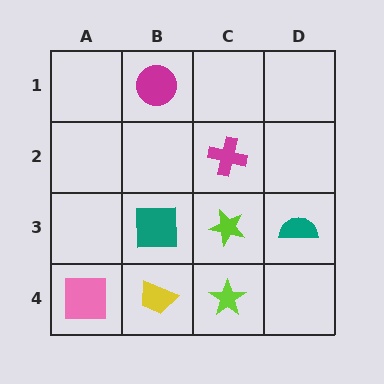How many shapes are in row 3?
3 shapes.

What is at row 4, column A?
A pink square.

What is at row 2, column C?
A magenta cross.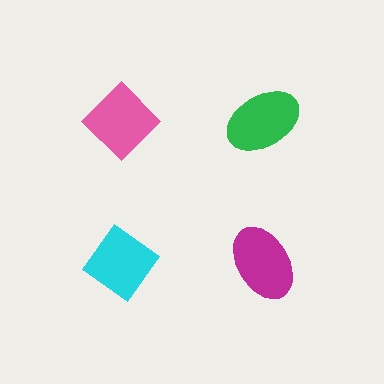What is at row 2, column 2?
A magenta ellipse.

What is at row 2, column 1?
A cyan diamond.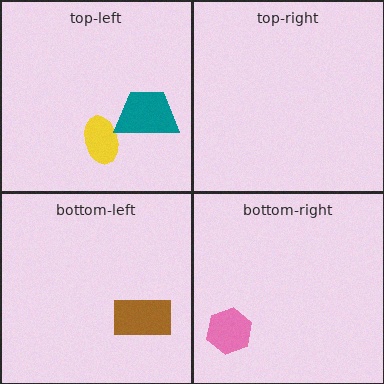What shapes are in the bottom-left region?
The brown rectangle.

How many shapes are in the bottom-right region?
1.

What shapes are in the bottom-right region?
The pink hexagon.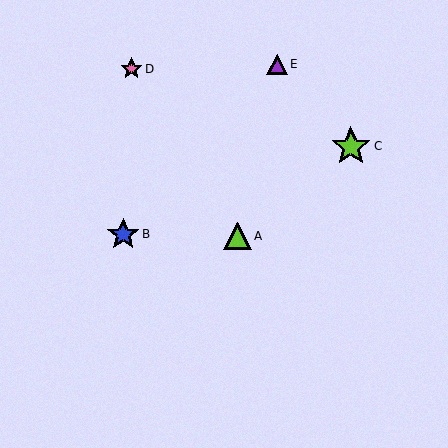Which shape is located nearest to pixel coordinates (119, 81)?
The pink star (labeled D) at (131, 69) is nearest to that location.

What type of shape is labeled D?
Shape D is a pink star.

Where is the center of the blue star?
The center of the blue star is at (123, 234).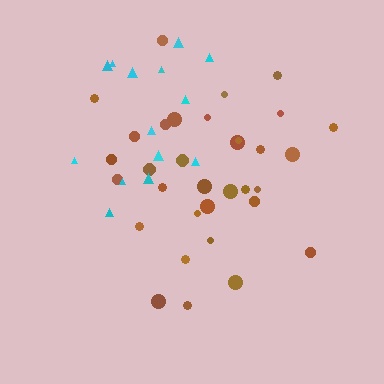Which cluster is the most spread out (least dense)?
Cyan.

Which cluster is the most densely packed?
Brown.